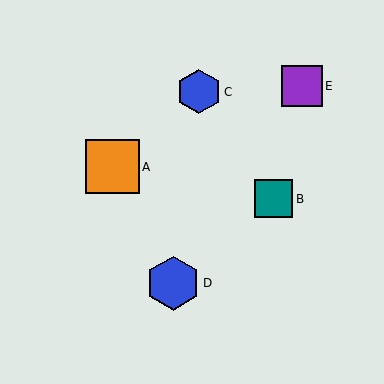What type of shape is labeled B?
Shape B is a teal square.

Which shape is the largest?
The orange square (labeled A) is the largest.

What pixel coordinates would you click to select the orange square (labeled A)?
Click at (112, 167) to select the orange square A.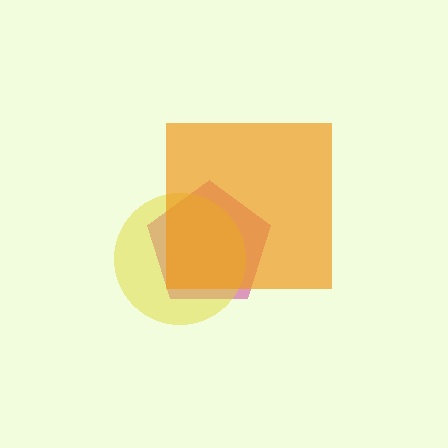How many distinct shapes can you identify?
There are 3 distinct shapes: a magenta pentagon, a yellow circle, an orange square.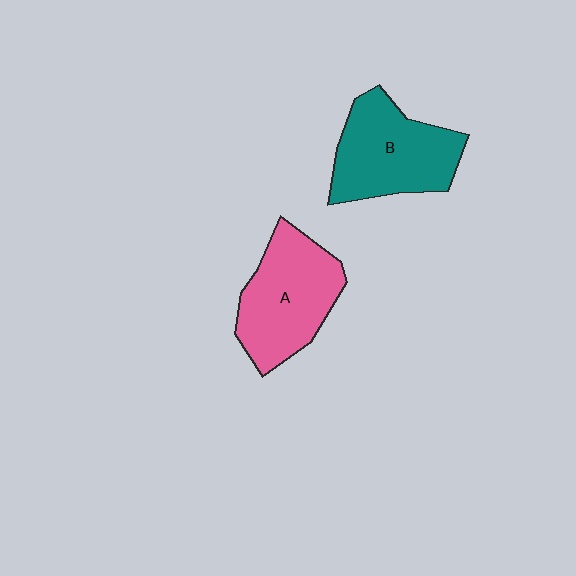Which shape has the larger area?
Shape B (teal).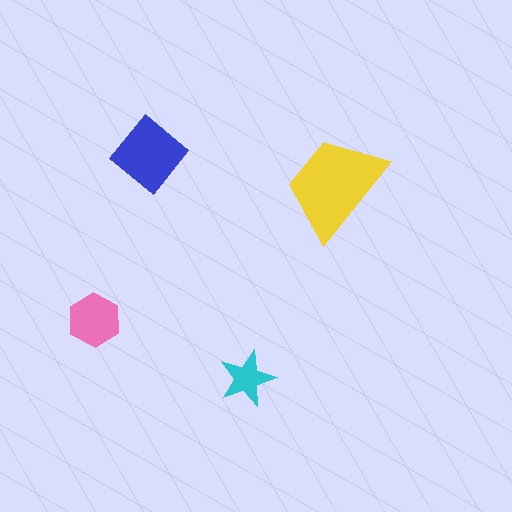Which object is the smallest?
The cyan star.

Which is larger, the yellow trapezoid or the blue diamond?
The yellow trapezoid.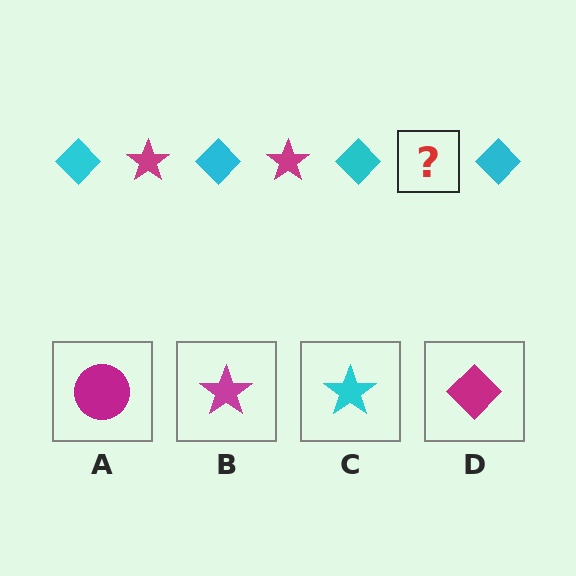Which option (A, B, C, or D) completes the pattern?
B.